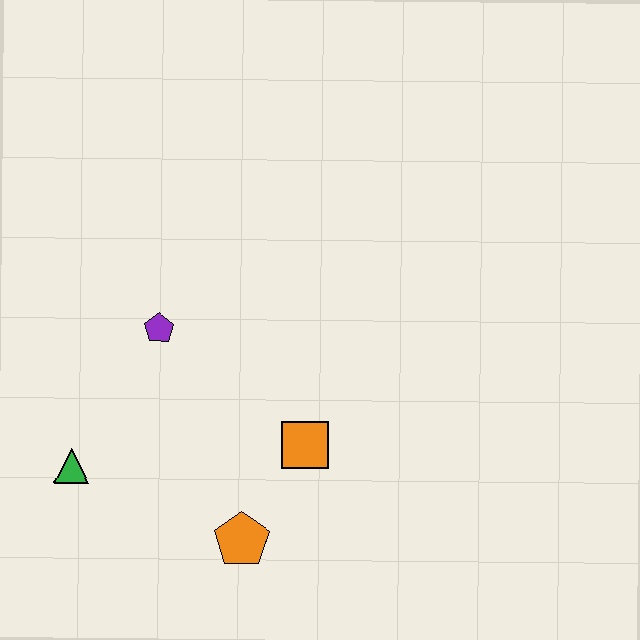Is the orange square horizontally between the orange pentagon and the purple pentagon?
No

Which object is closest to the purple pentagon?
The green triangle is closest to the purple pentagon.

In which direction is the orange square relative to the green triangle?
The orange square is to the right of the green triangle.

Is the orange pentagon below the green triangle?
Yes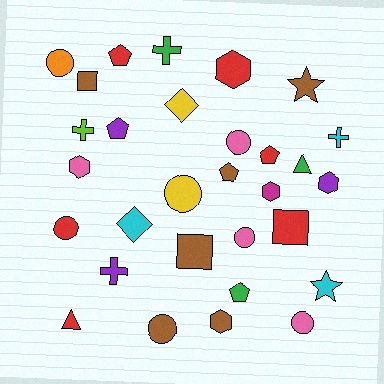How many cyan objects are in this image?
There are 3 cyan objects.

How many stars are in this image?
There are 2 stars.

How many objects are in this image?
There are 30 objects.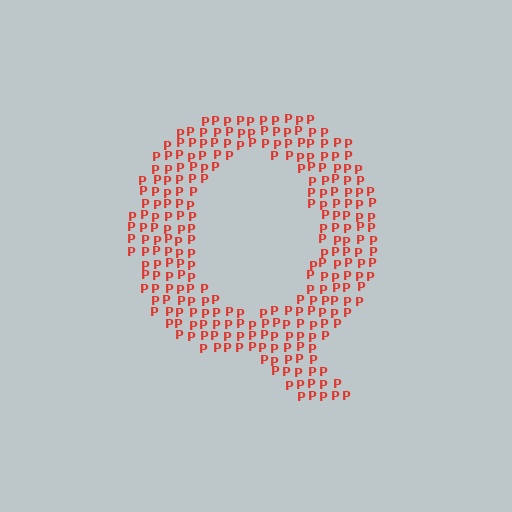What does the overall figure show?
The overall figure shows the letter Q.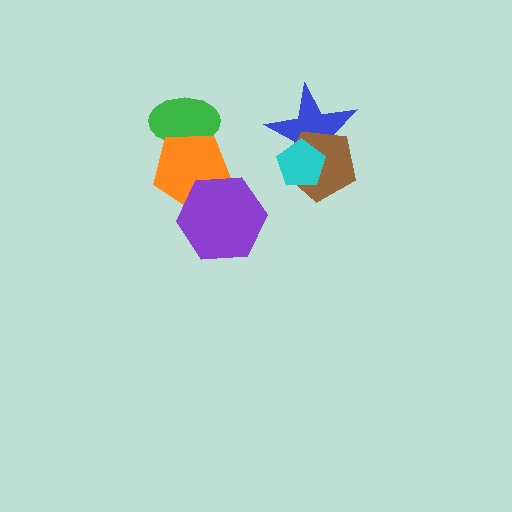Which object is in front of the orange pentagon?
The purple hexagon is in front of the orange pentagon.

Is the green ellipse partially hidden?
Yes, it is partially covered by another shape.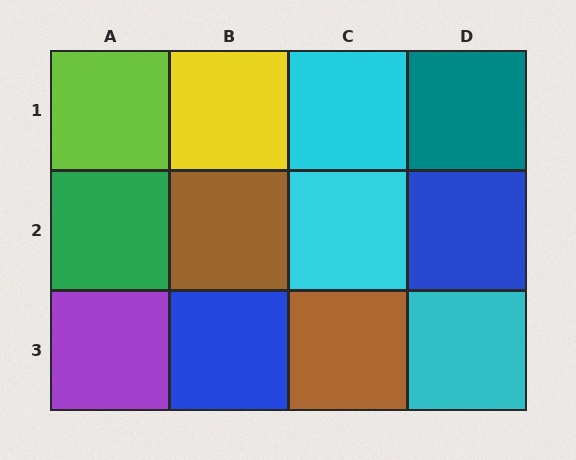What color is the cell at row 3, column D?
Cyan.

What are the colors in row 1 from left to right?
Lime, yellow, cyan, teal.